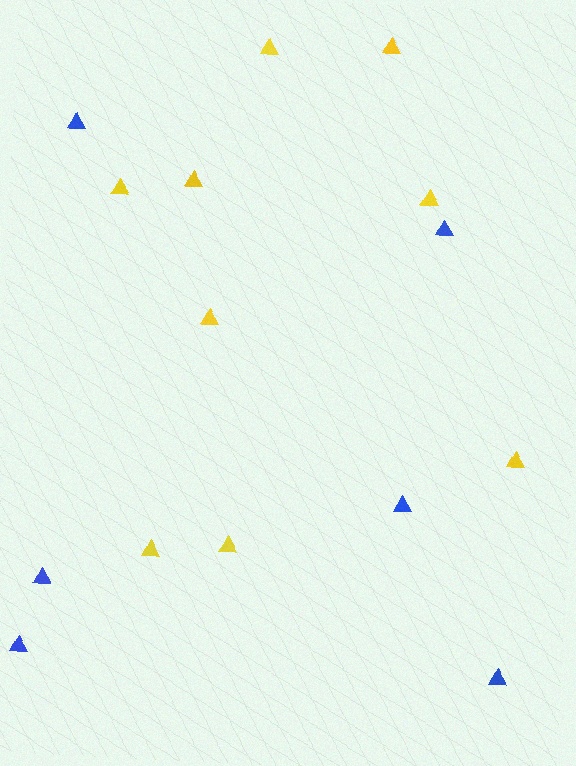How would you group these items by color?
There are 2 groups: one group of yellow triangles (9) and one group of blue triangles (6).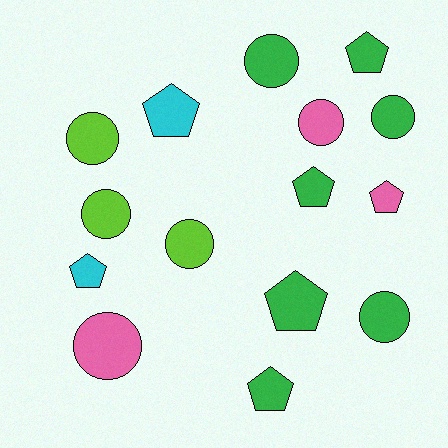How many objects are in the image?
There are 15 objects.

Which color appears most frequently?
Green, with 7 objects.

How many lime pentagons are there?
There are no lime pentagons.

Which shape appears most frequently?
Circle, with 8 objects.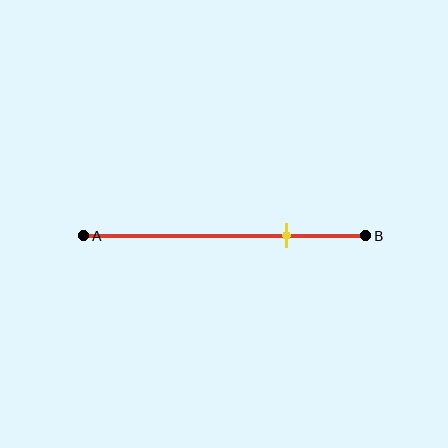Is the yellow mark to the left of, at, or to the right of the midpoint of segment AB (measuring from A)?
The yellow mark is to the right of the midpoint of segment AB.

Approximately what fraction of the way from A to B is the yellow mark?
The yellow mark is approximately 70% of the way from A to B.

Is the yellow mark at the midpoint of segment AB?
No, the mark is at about 70% from A, not at the 50% midpoint.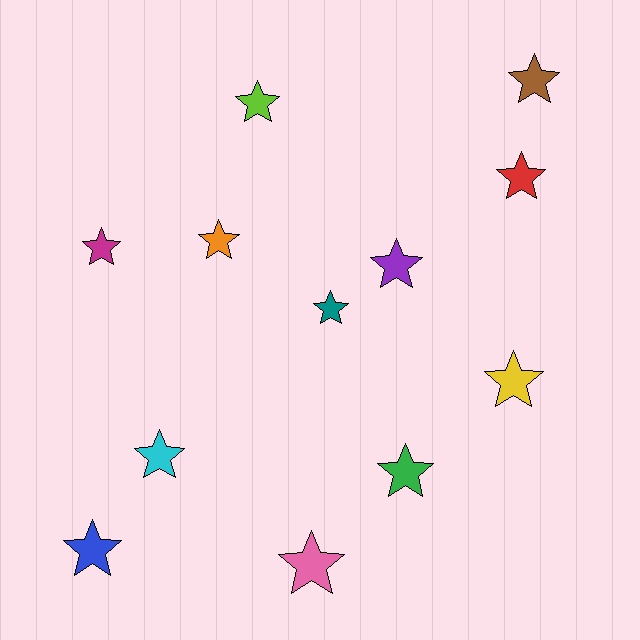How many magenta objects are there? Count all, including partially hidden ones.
There is 1 magenta object.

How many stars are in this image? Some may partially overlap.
There are 12 stars.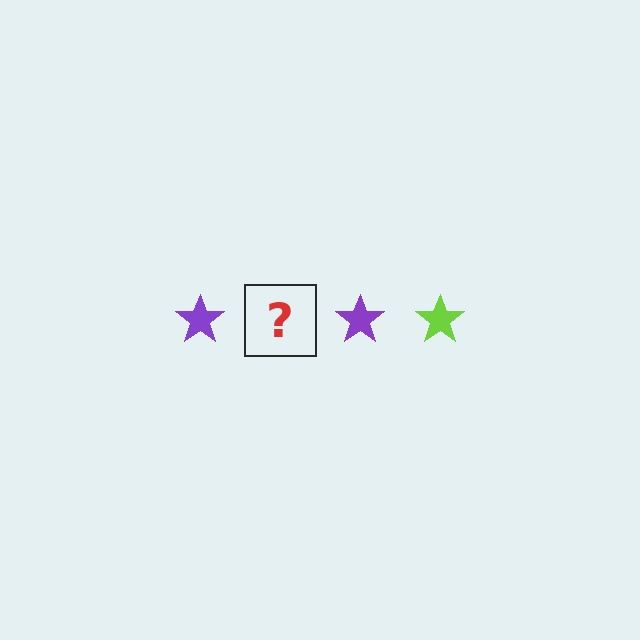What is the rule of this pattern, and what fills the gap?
The rule is that the pattern cycles through purple, lime stars. The gap should be filled with a lime star.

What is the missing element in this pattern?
The missing element is a lime star.